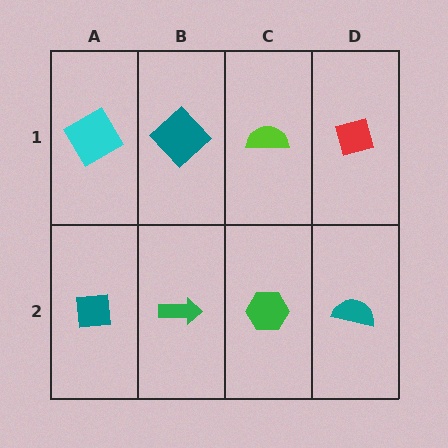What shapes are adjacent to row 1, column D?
A teal semicircle (row 2, column D), a lime semicircle (row 1, column C).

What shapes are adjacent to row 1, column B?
A green arrow (row 2, column B), a cyan diamond (row 1, column A), a lime semicircle (row 1, column C).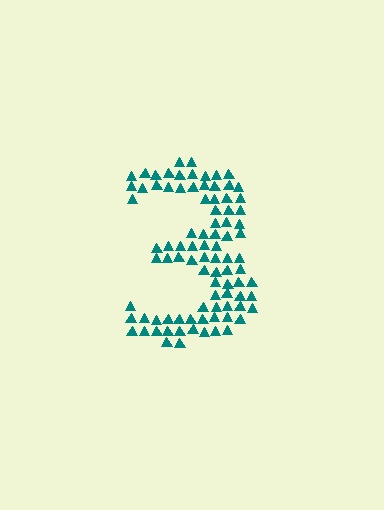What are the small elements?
The small elements are triangles.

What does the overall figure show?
The overall figure shows the digit 3.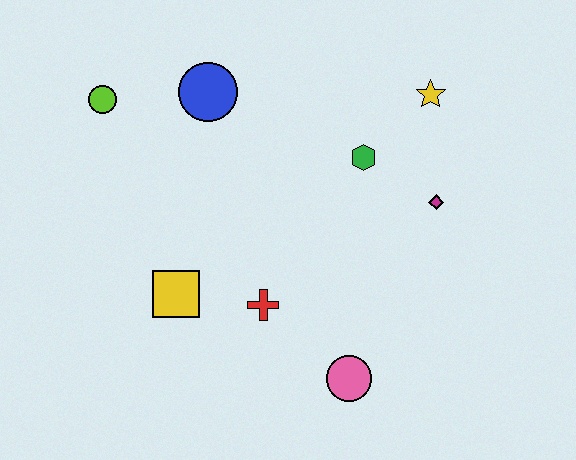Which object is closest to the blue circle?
The lime circle is closest to the blue circle.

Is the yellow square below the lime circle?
Yes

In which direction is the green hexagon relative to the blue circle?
The green hexagon is to the right of the blue circle.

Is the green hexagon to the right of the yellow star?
No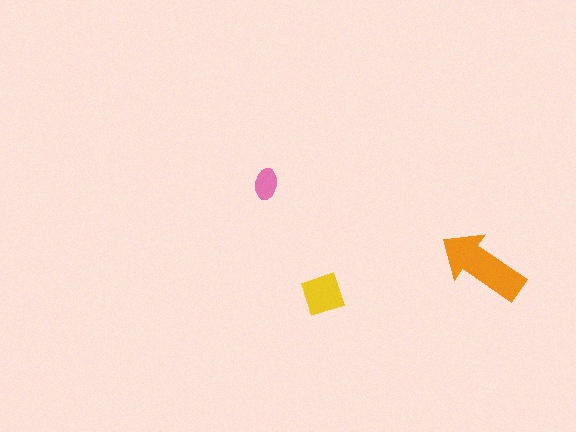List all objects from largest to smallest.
The orange arrow, the yellow diamond, the pink ellipse.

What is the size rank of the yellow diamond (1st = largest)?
2nd.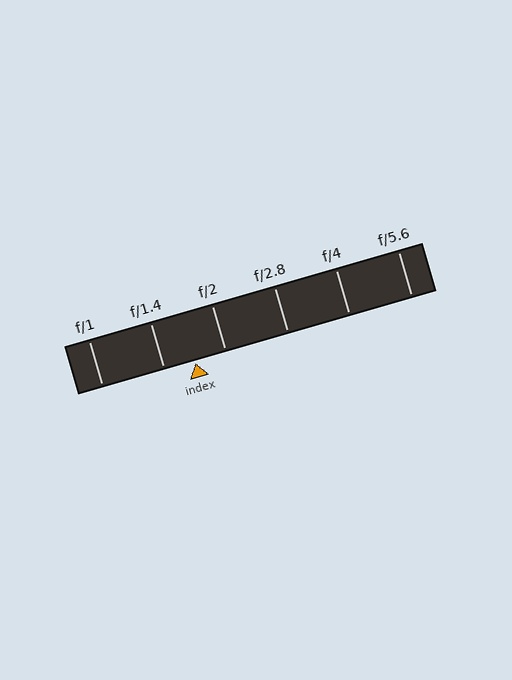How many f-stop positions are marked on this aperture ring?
There are 6 f-stop positions marked.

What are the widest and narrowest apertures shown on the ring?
The widest aperture shown is f/1 and the narrowest is f/5.6.